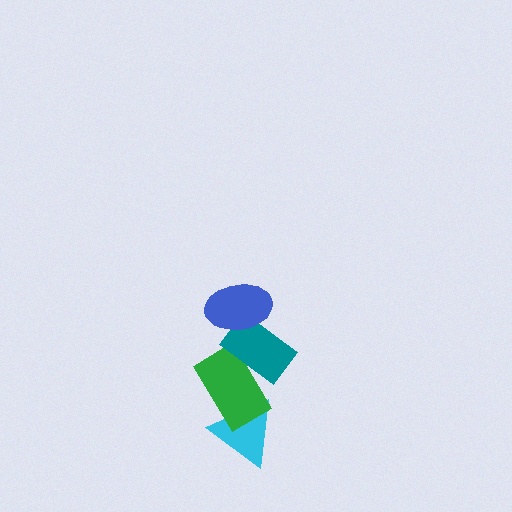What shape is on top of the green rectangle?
The teal rectangle is on top of the green rectangle.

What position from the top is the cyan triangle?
The cyan triangle is 4th from the top.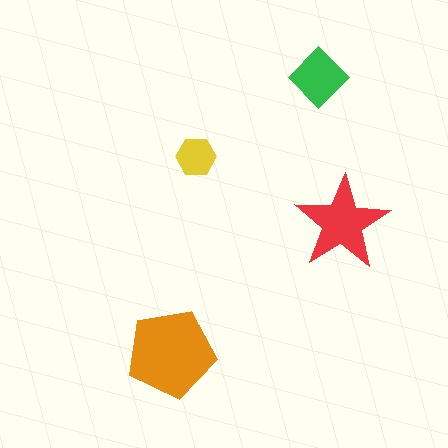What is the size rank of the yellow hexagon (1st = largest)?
4th.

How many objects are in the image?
There are 4 objects in the image.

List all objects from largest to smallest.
The orange pentagon, the red star, the green diamond, the yellow hexagon.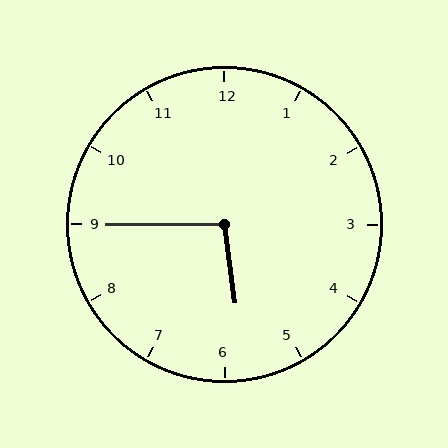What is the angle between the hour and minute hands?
Approximately 98 degrees.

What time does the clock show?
5:45.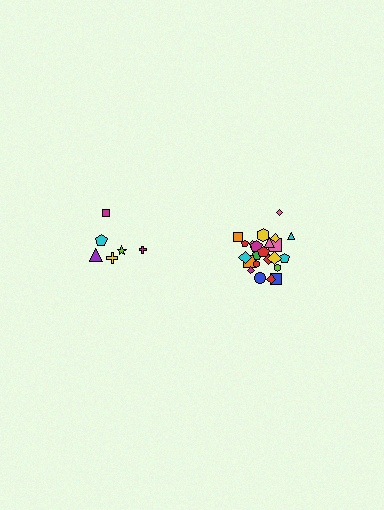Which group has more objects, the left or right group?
The right group.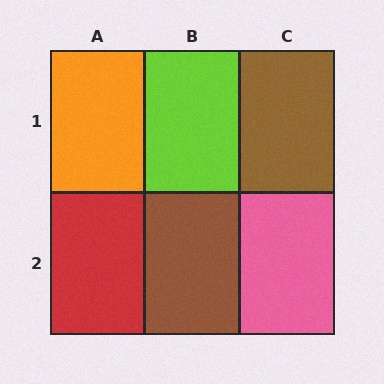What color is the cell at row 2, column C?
Pink.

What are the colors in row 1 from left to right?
Orange, lime, brown.